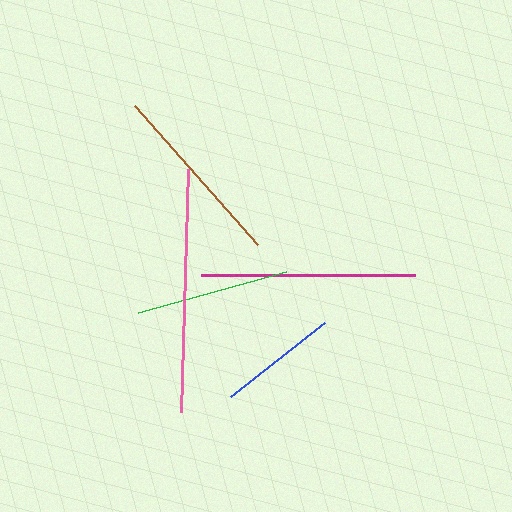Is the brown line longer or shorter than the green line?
The brown line is longer than the green line.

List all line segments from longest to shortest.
From longest to shortest: pink, magenta, brown, green, blue.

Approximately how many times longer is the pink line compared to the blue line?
The pink line is approximately 2.0 times the length of the blue line.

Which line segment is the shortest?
The blue line is the shortest at approximately 119 pixels.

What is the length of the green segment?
The green segment is approximately 153 pixels long.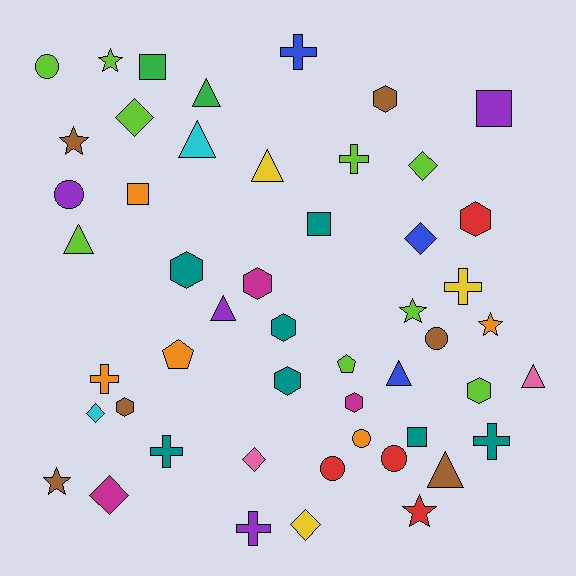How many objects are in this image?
There are 50 objects.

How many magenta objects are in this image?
There are 3 magenta objects.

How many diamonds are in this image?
There are 7 diamonds.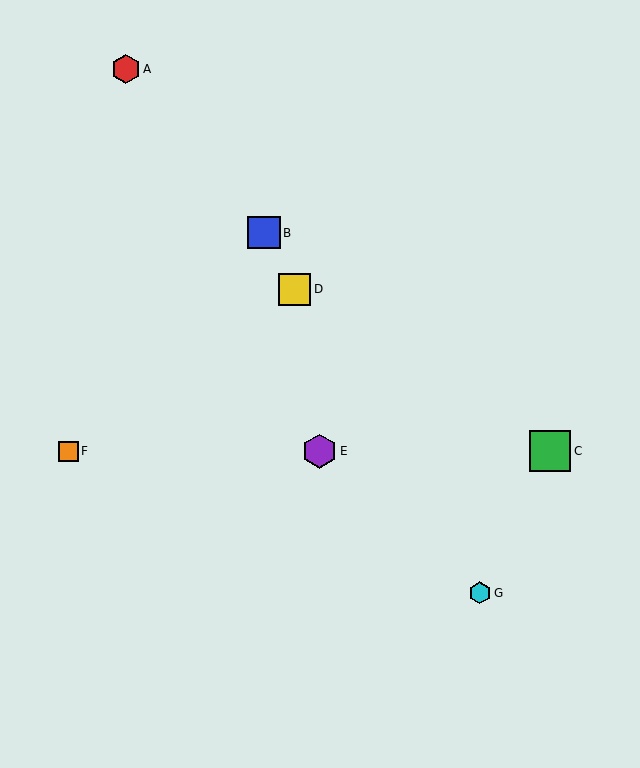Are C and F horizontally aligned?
Yes, both are at y≈451.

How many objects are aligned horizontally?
3 objects (C, E, F) are aligned horizontally.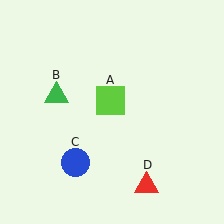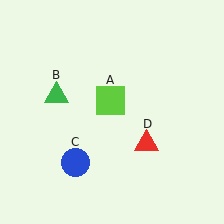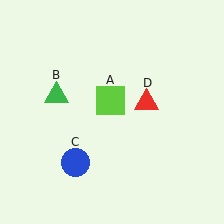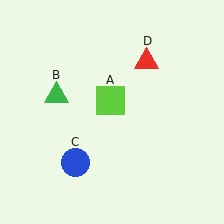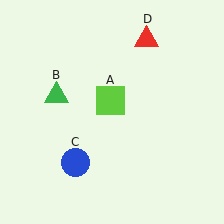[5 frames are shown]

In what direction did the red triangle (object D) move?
The red triangle (object D) moved up.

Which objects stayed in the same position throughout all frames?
Lime square (object A) and green triangle (object B) and blue circle (object C) remained stationary.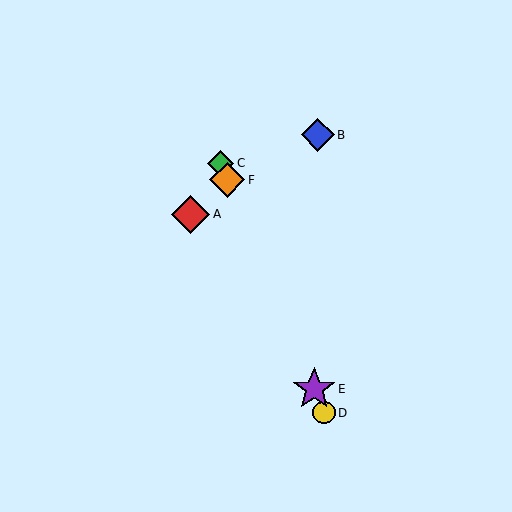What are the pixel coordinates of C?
Object C is at (220, 163).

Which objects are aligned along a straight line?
Objects C, D, E, F are aligned along a straight line.